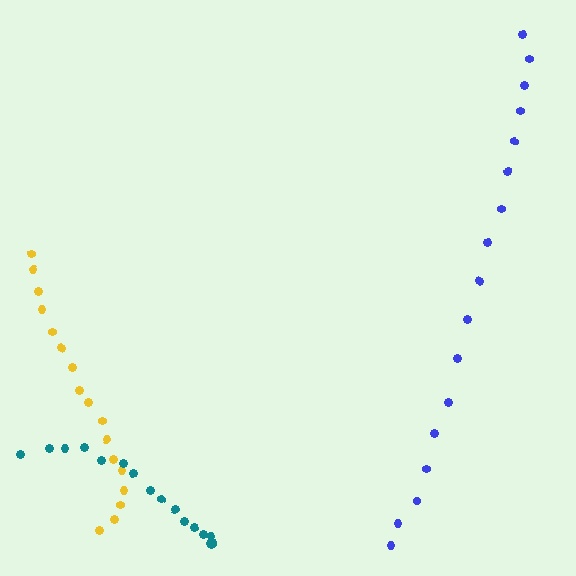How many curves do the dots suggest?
There are 3 distinct paths.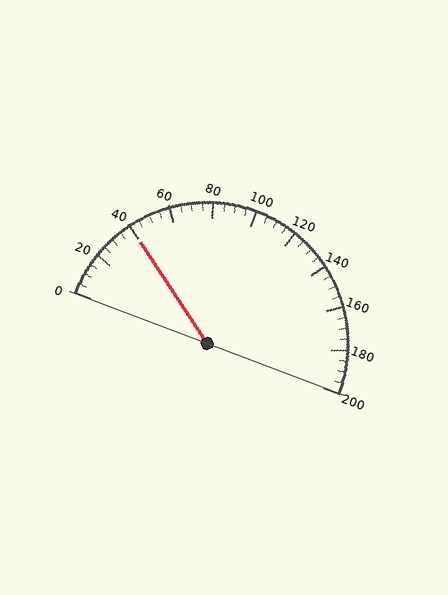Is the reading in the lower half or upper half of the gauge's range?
The reading is in the lower half of the range (0 to 200).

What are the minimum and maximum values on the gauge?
The gauge ranges from 0 to 200.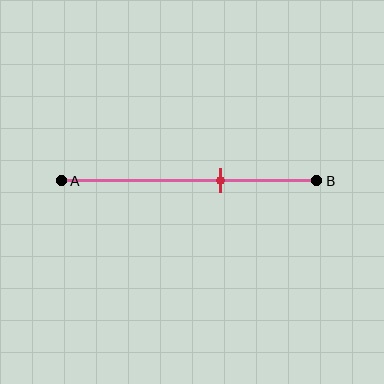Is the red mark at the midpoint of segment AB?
No, the mark is at about 60% from A, not at the 50% midpoint.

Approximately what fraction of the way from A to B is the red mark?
The red mark is approximately 60% of the way from A to B.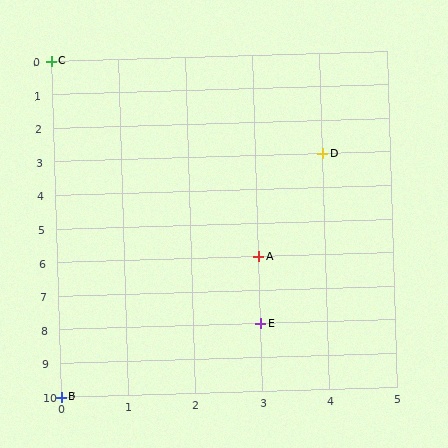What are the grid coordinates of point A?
Point A is at grid coordinates (3, 6).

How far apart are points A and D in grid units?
Points A and D are 1 column and 3 rows apart (about 3.2 grid units diagonally).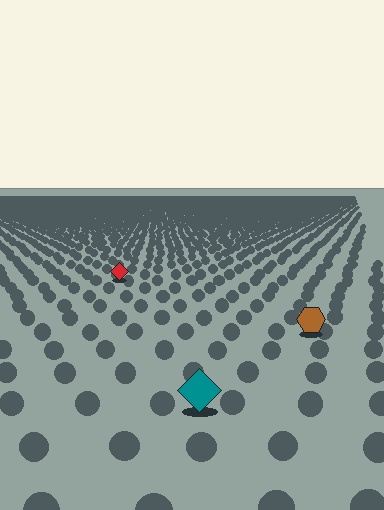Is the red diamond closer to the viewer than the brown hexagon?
No. The brown hexagon is closer — you can tell from the texture gradient: the ground texture is coarser near it.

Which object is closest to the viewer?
The teal diamond is closest. The texture marks near it are larger and more spread out.